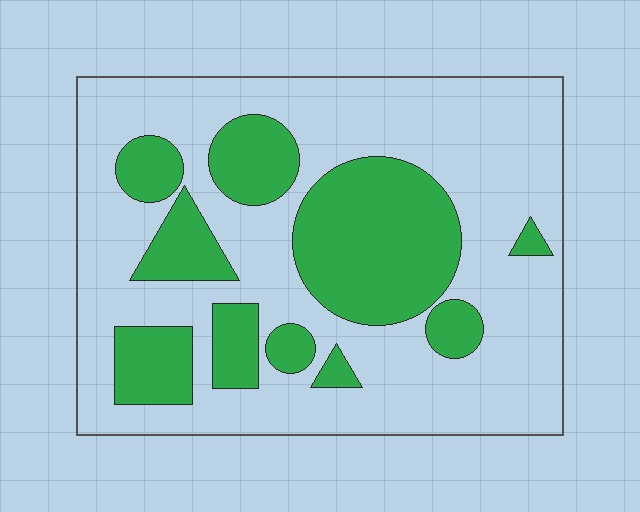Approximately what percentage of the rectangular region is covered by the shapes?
Approximately 30%.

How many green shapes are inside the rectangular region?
10.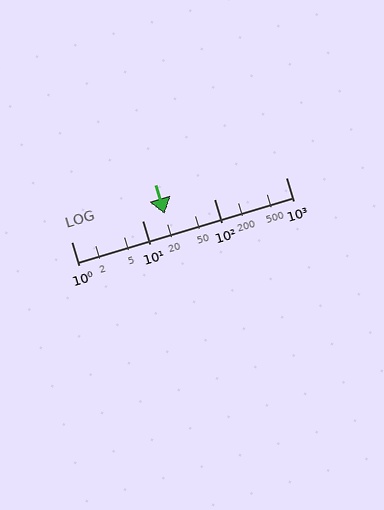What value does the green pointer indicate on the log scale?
The pointer indicates approximately 20.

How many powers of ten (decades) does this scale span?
The scale spans 3 decades, from 1 to 1000.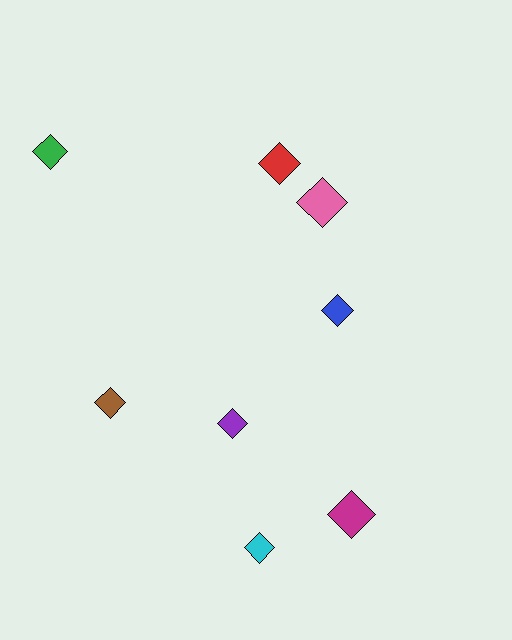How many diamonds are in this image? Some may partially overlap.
There are 8 diamonds.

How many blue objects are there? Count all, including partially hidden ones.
There is 1 blue object.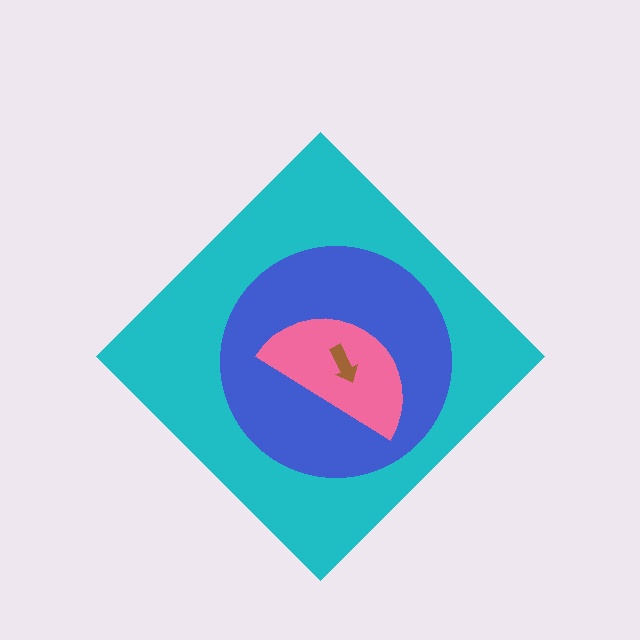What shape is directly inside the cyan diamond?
The blue circle.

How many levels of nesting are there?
4.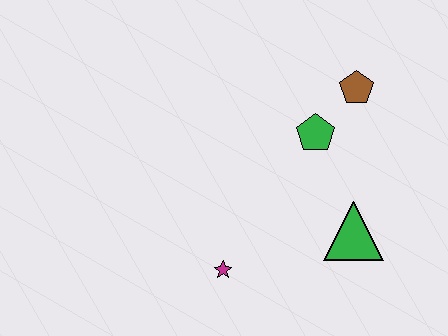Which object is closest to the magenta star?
The green triangle is closest to the magenta star.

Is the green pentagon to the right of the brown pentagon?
No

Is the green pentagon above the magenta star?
Yes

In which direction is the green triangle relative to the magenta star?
The green triangle is to the right of the magenta star.